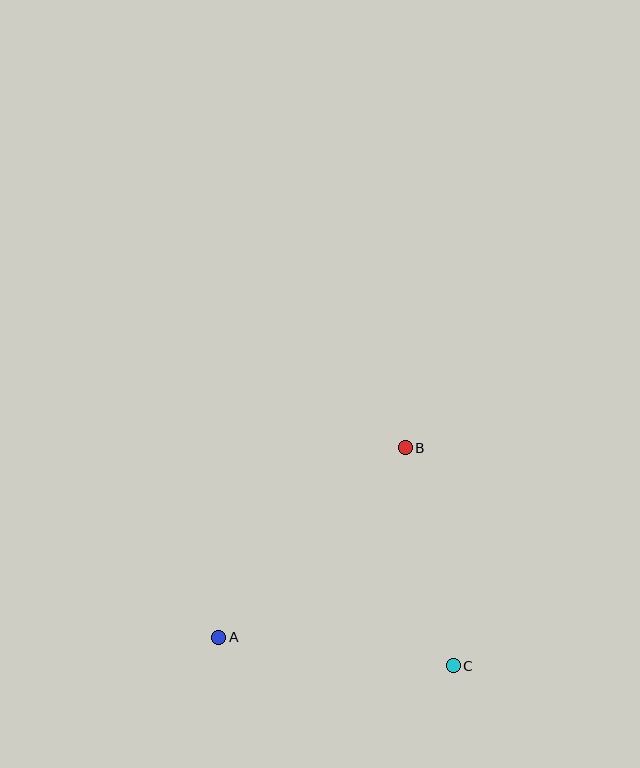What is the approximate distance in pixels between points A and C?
The distance between A and C is approximately 236 pixels.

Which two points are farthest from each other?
Points A and B are farthest from each other.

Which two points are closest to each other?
Points B and C are closest to each other.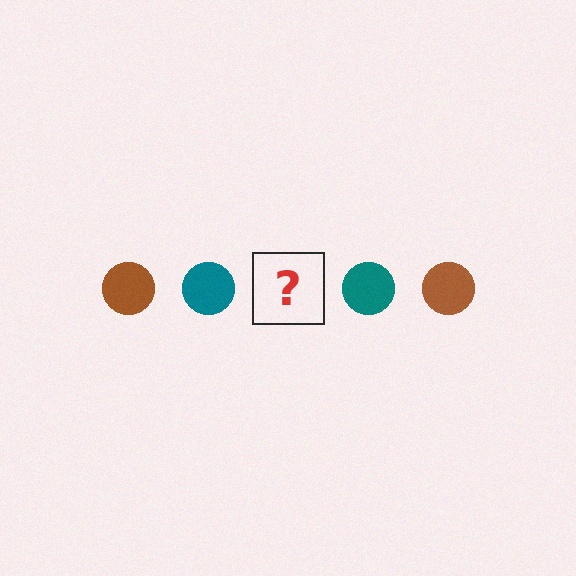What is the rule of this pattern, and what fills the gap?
The rule is that the pattern cycles through brown, teal circles. The gap should be filled with a brown circle.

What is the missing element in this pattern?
The missing element is a brown circle.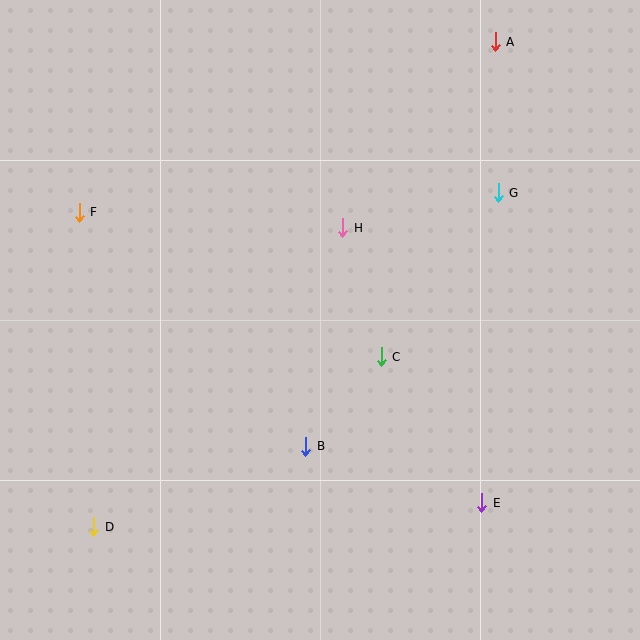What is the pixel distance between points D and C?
The distance between D and C is 334 pixels.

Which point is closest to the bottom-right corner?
Point E is closest to the bottom-right corner.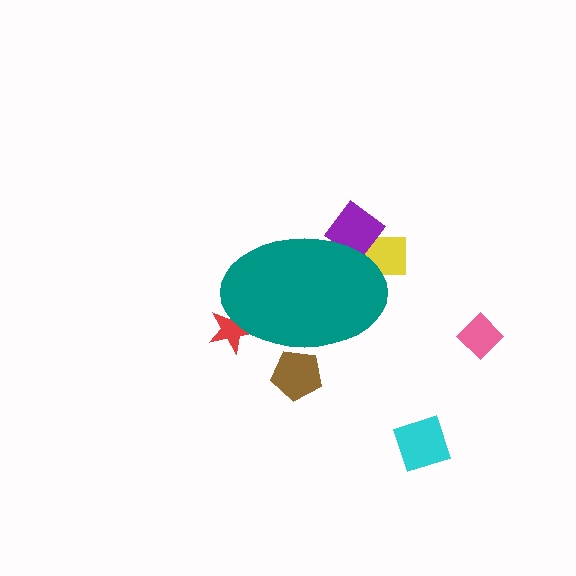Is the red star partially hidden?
Yes, the red star is partially hidden behind the teal ellipse.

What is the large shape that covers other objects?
A teal ellipse.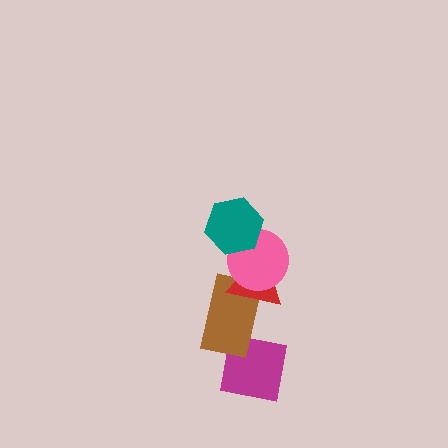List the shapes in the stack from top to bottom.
From top to bottom: the teal hexagon, the pink circle, the red triangle, the brown rectangle, the magenta square.